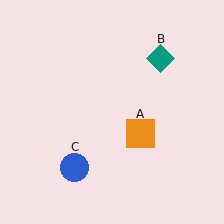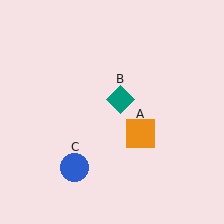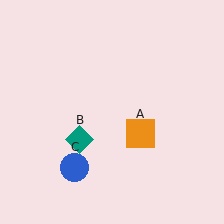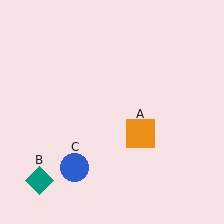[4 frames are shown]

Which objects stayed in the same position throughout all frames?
Orange square (object A) and blue circle (object C) remained stationary.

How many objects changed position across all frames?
1 object changed position: teal diamond (object B).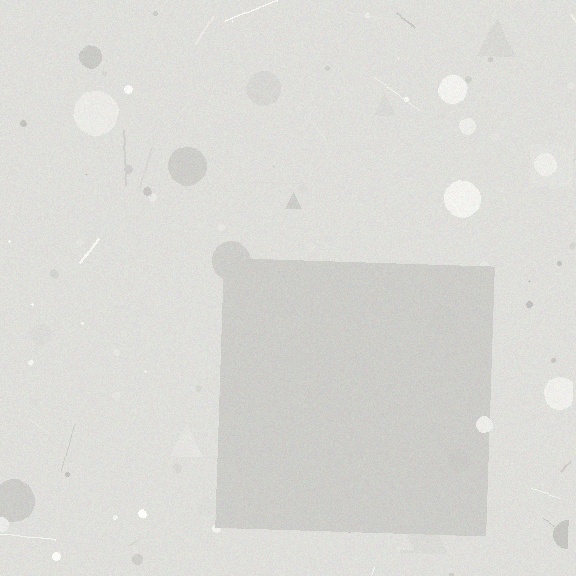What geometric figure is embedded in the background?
A square is embedded in the background.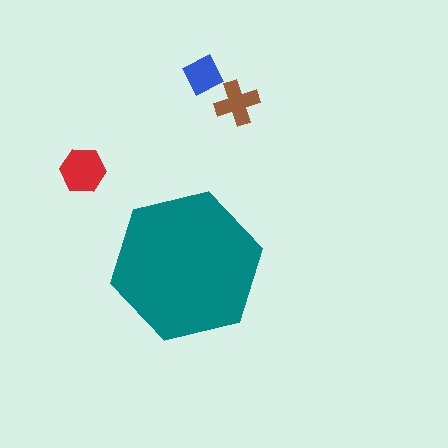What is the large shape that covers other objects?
A teal hexagon.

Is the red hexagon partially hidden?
No, the red hexagon is fully visible.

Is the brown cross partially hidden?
No, the brown cross is fully visible.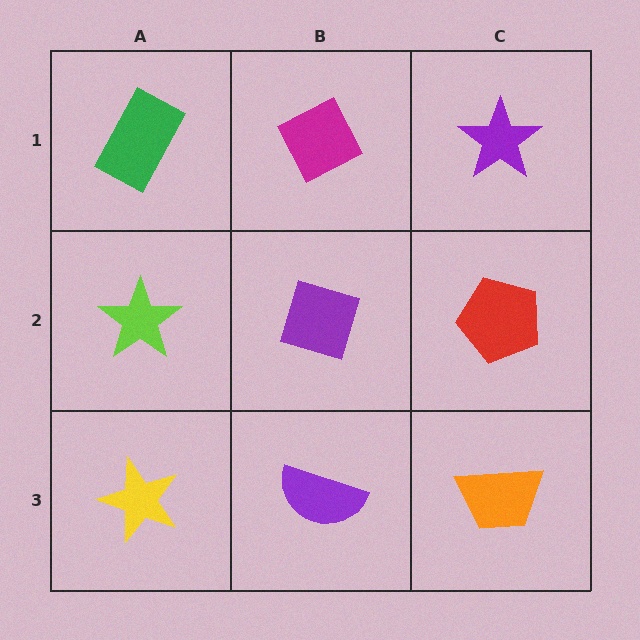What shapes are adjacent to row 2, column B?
A magenta diamond (row 1, column B), a purple semicircle (row 3, column B), a lime star (row 2, column A), a red pentagon (row 2, column C).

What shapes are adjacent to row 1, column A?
A lime star (row 2, column A), a magenta diamond (row 1, column B).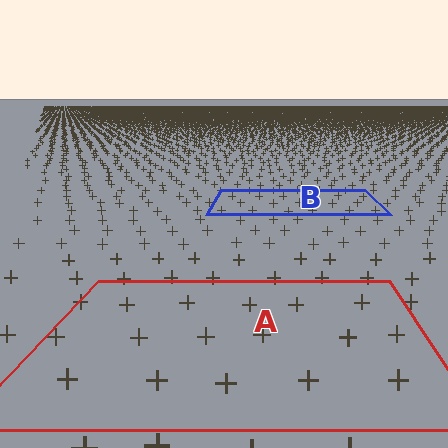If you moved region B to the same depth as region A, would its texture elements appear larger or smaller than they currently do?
They would appear larger. At a closer depth, the same texture elements are projected at a bigger on-screen size.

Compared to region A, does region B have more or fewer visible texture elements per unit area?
Region B has more texture elements per unit area — they are packed more densely because it is farther away.